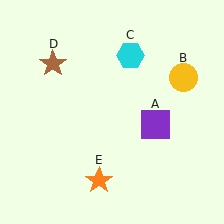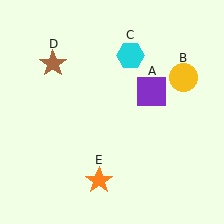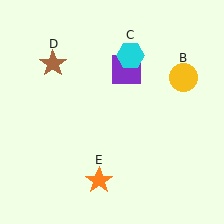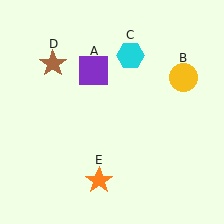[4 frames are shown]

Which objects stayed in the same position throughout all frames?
Yellow circle (object B) and cyan hexagon (object C) and brown star (object D) and orange star (object E) remained stationary.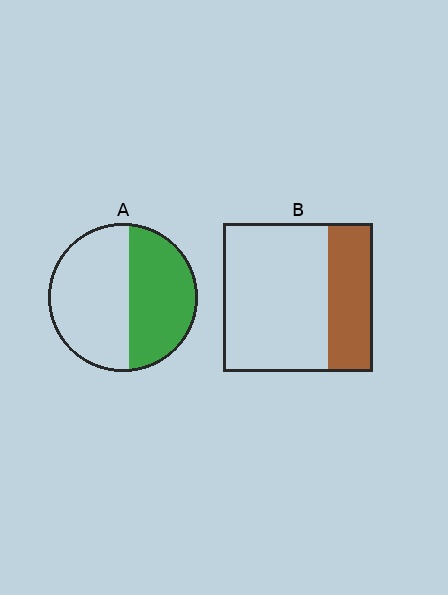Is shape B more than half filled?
No.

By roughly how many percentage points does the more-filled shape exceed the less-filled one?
By roughly 15 percentage points (A over B).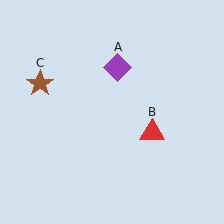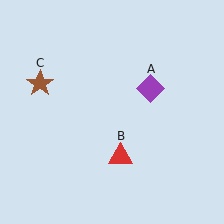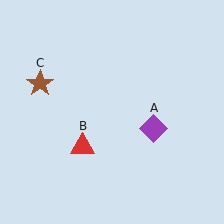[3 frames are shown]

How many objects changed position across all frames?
2 objects changed position: purple diamond (object A), red triangle (object B).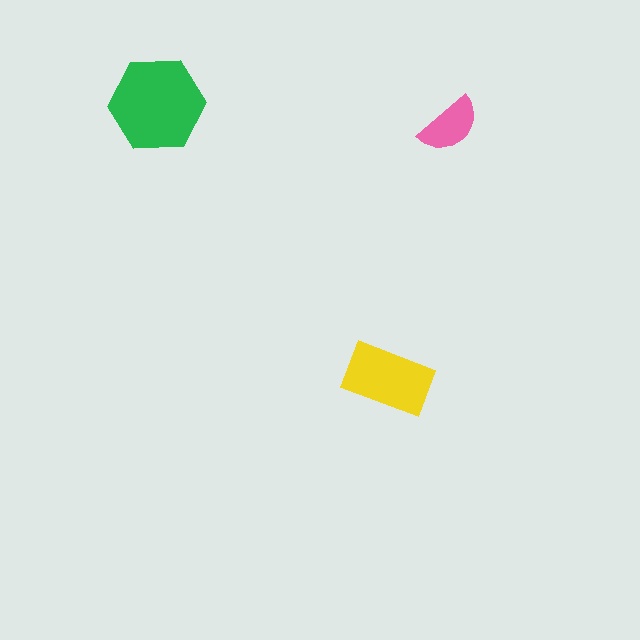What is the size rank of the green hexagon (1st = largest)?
1st.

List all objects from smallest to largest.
The pink semicircle, the yellow rectangle, the green hexagon.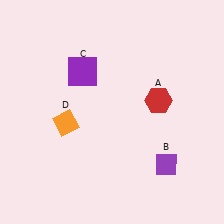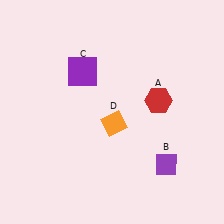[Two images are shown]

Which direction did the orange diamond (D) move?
The orange diamond (D) moved right.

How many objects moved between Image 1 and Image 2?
1 object moved between the two images.